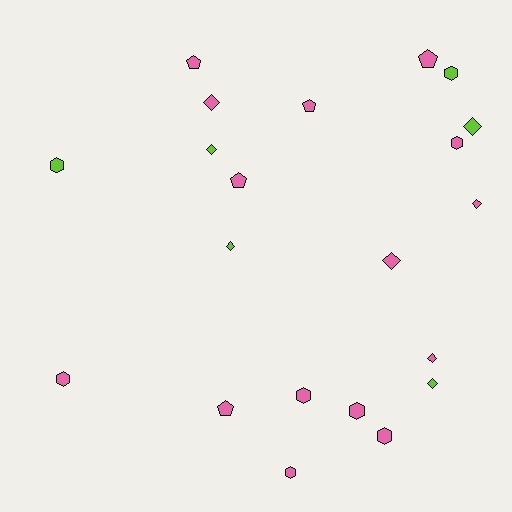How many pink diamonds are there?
There are 4 pink diamonds.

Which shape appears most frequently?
Diamond, with 8 objects.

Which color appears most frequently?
Pink, with 15 objects.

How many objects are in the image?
There are 21 objects.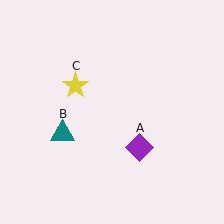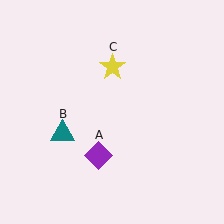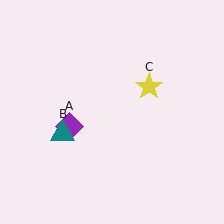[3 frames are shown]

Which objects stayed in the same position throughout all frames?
Teal triangle (object B) remained stationary.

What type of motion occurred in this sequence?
The purple diamond (object A), yellow star (object C) rotated clockwise around the center of the scene.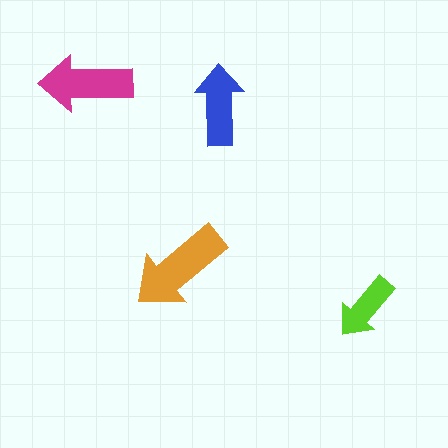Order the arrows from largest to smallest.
the orange one, the magenta one, the blue one, the lime one.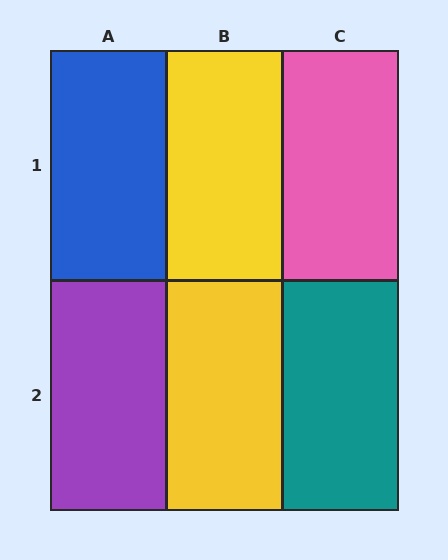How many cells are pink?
1 cell is pink.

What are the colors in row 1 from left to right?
Blue, yellow, pink.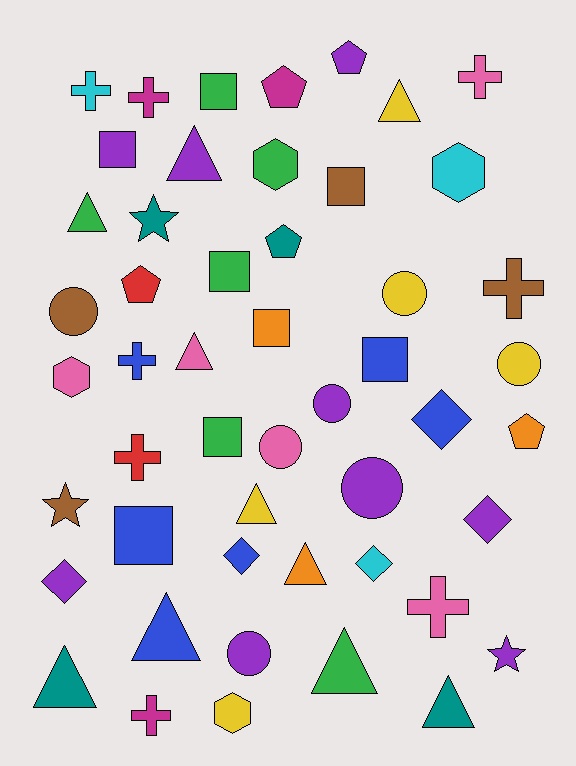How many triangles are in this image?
There are 10 triangles.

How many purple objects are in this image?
There are 9 purple objects.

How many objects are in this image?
There are 50 objects.